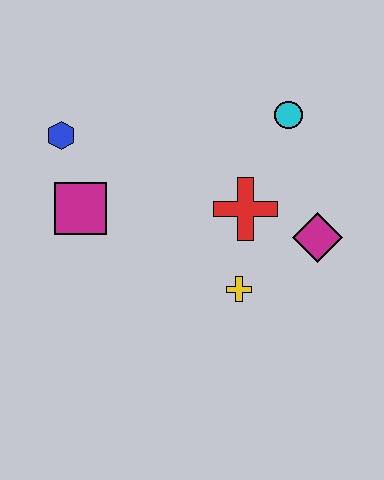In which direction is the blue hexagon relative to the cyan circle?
The blue hexagon is to the left of the cyan circle.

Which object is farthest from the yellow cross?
The blue hexagon is farthest from the yellow cross.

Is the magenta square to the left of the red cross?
Yes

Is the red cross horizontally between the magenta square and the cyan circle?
Yes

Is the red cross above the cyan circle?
No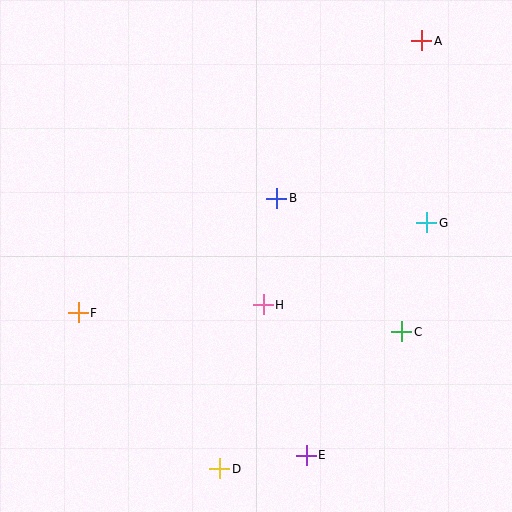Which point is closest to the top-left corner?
Point F is closest to the top-left corner.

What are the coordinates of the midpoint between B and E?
The midpoint between B and E is at (291, 327).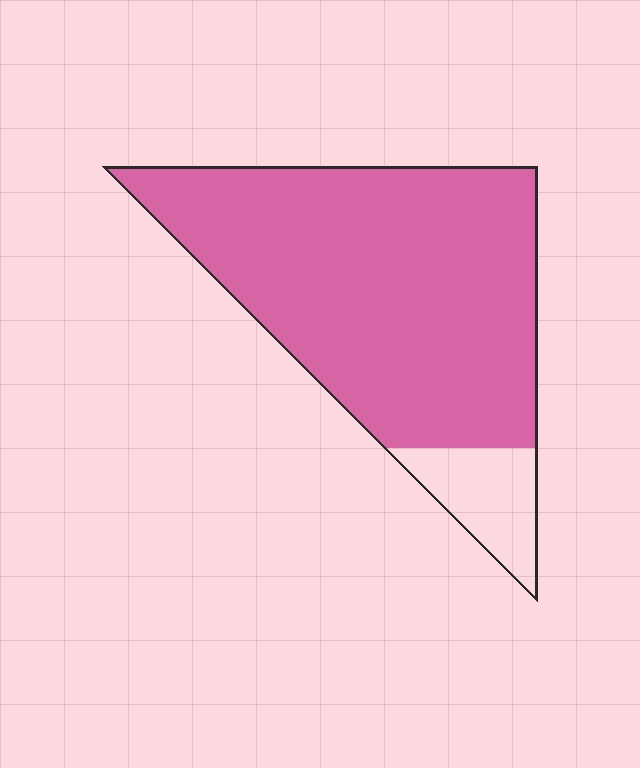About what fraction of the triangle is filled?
About seven eighths (7/8).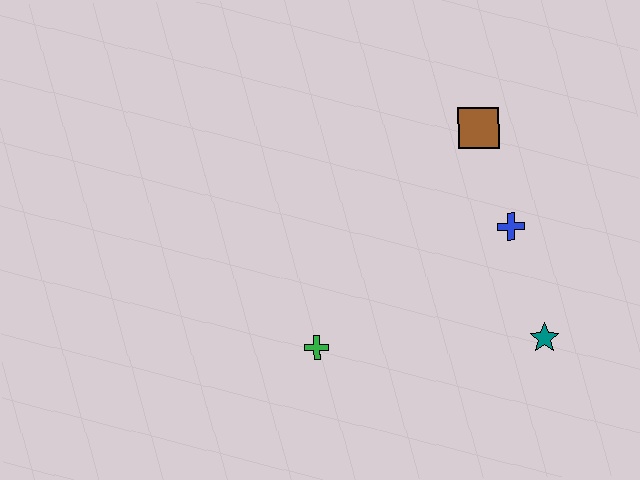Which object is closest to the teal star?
The blue cross is closest to the teal star.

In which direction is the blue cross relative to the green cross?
The blue cross is to the right of the green cross.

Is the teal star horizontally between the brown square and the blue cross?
No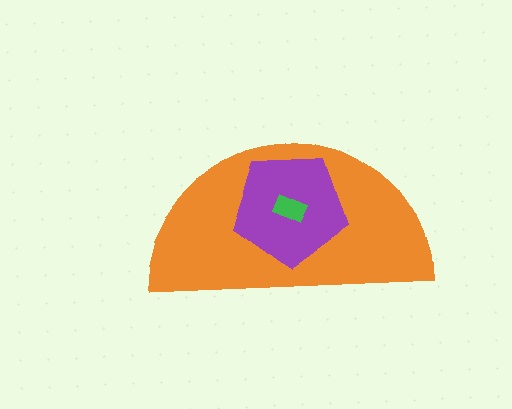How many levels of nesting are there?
3.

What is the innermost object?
The green rectangle.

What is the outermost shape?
The orange semicircle.